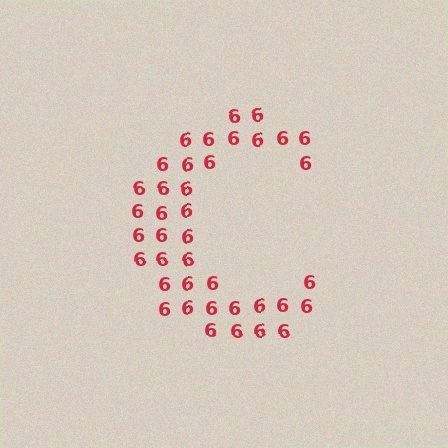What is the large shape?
The large shape is the letter C.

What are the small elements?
The small elements are digit 6's.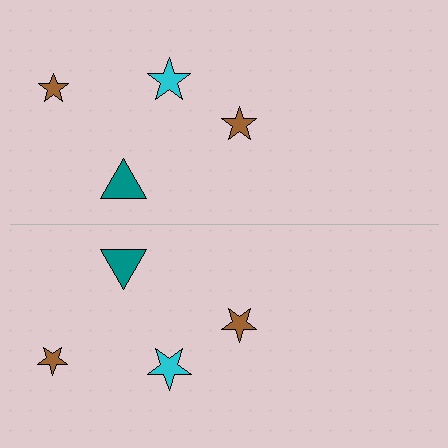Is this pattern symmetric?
Yes, this pattern has bilateral (reflection) symmetry.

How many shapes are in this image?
There are 8 shapes in this image.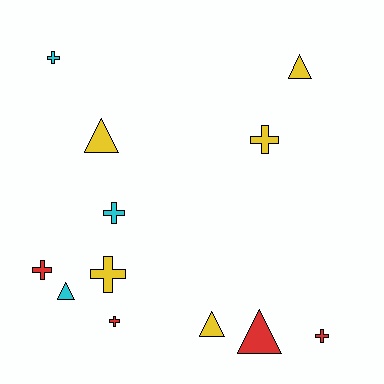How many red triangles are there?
There is 1 red triangle.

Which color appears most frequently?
Yellow, with 5 objects.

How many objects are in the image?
There are 12 objects.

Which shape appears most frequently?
Cross, with 7 objects.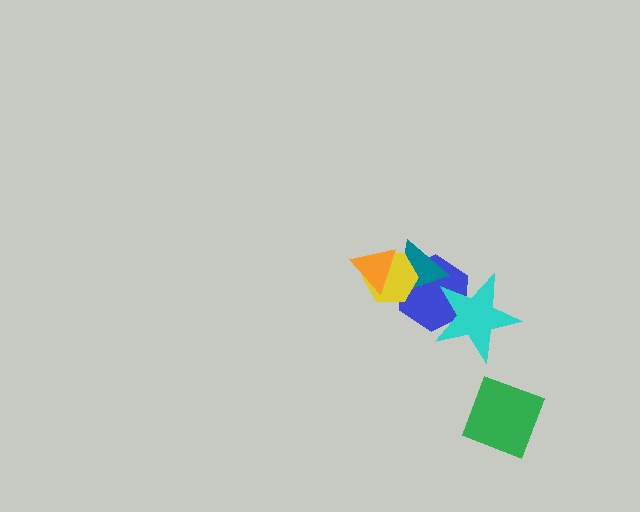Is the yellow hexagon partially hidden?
Yes, it is partially covered by another shape.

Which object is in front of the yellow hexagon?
The orange triangle is in front of the yellow hexagon.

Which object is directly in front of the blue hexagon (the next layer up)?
The teal triangle is directly in front of the blue hexagon.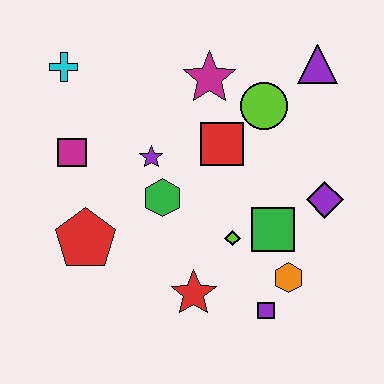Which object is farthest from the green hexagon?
The purple triangle is farthest from the green hexagon.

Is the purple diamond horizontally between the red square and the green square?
No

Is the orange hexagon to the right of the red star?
Yes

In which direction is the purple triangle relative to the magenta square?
The purple triangle is to the right of the magenta square.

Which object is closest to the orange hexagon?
The purple square is closest to the orange hexagon.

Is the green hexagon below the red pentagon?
No